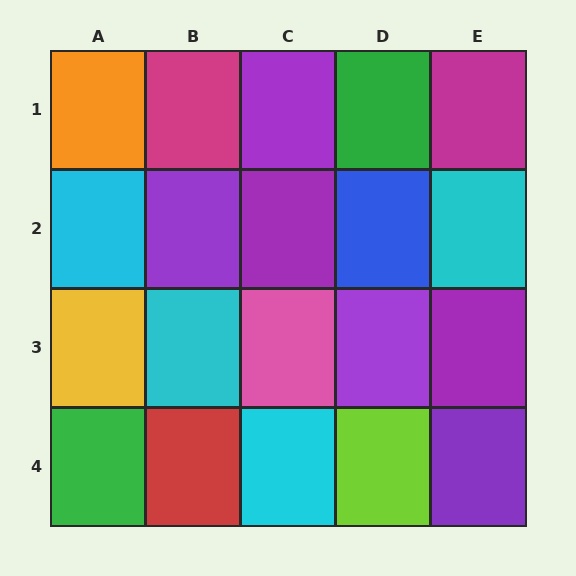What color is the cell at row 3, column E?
Purple.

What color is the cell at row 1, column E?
Magenta.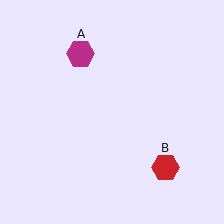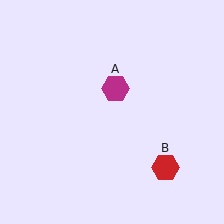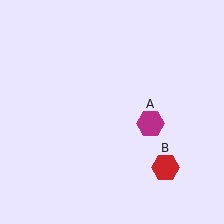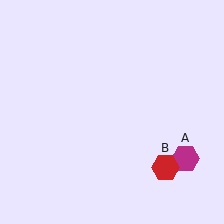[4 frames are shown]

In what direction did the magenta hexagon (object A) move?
The magenta hexagon (object A) moved down and to the right.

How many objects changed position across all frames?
1 object changed position: magenta hexagon (object A).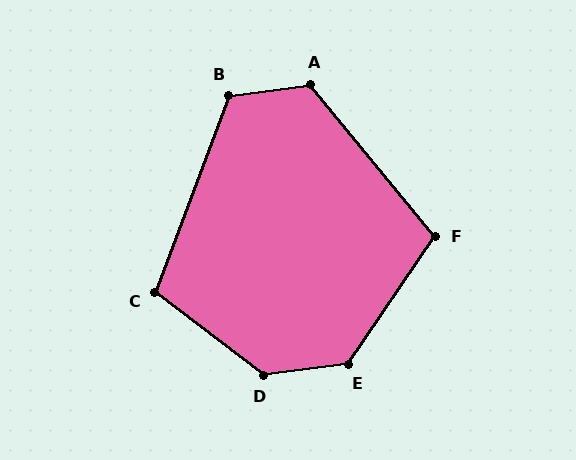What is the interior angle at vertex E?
Approximately 131 degrees (obtuse).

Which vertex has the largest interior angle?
D, at approximately 136 degrees.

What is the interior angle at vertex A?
Approximately 122 degrees (obtuse).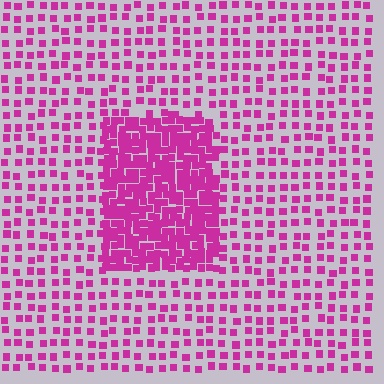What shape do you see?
I see a rectangle.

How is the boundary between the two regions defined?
The boundary is defined by a change in element density (approximately 2.7x ratio). All elements are the same color, size, and shape.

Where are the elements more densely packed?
The elements are more densely packed inside the rectangle boundary.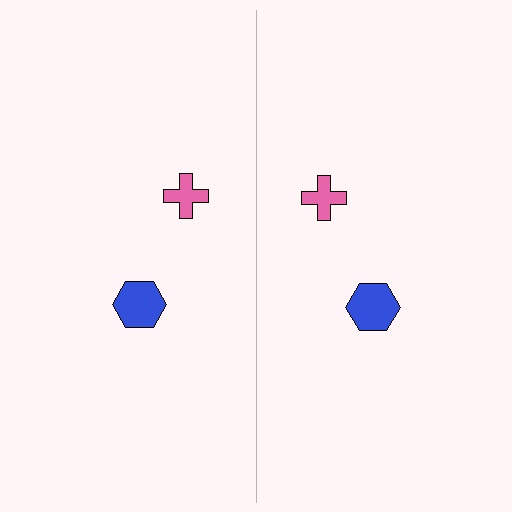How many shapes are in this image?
There are 4 shapes in this image.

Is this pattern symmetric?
Yes, this pattern has bilateral (reflection) symmetry.